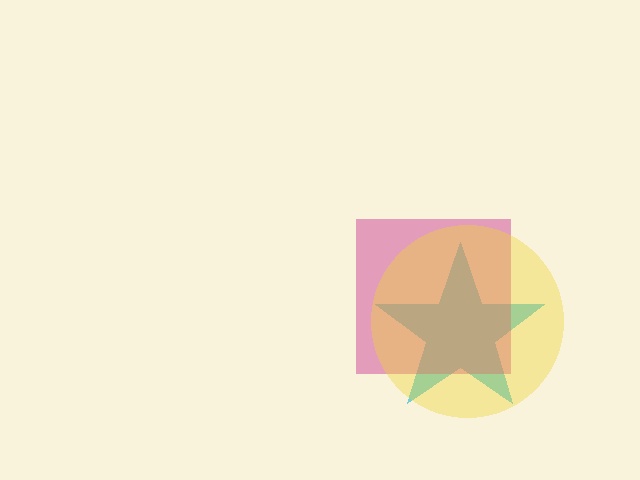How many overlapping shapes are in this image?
There are 3 overlapping shapes in the image.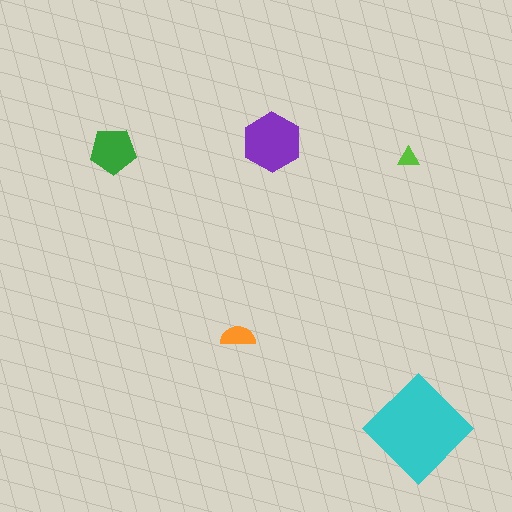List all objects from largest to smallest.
The cyan diamond, the purple hexagon, the green pentagon, the orange semicircle, the lime triangle.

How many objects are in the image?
There are 5 objects in the image.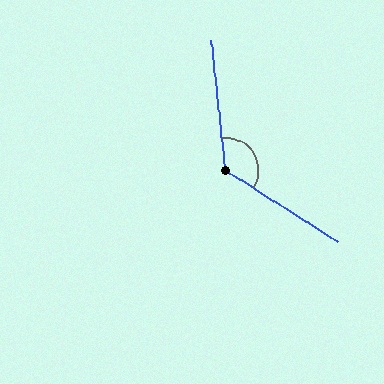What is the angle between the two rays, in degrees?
Approximately 129 degrees.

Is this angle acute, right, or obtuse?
It is obtuse.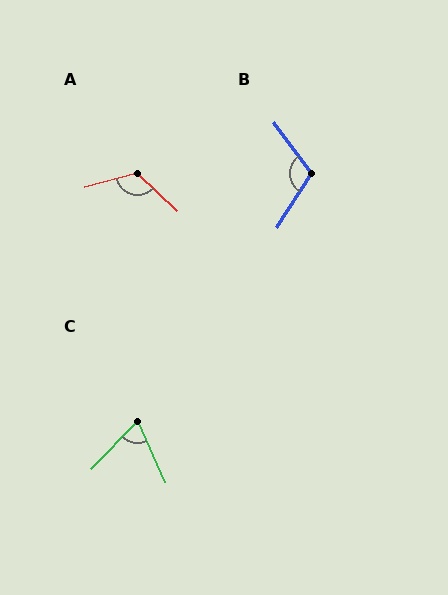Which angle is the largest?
A, at approximately 123 degrees.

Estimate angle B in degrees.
Approximately 110 degrees.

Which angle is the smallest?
C, at approximately 68 degrees.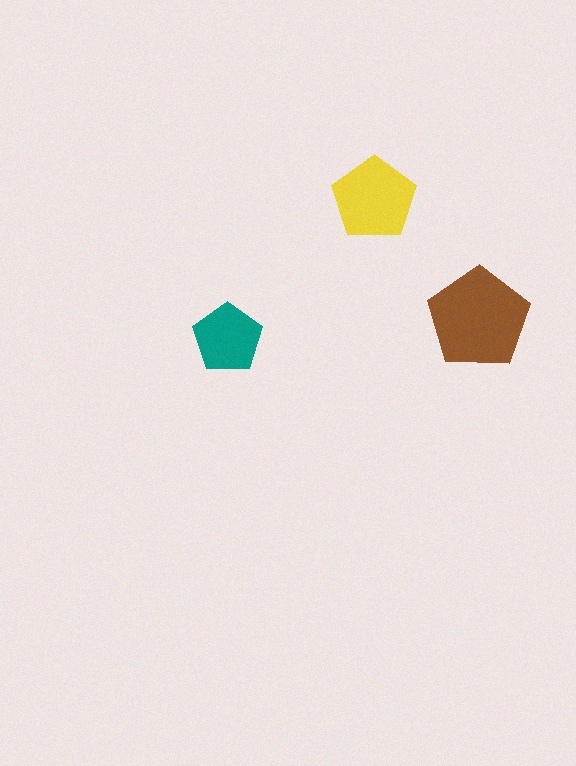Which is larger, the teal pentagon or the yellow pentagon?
The yellow one.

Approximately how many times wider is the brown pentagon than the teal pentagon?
About 1.5 times wider.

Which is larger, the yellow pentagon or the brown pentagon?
The brown one.